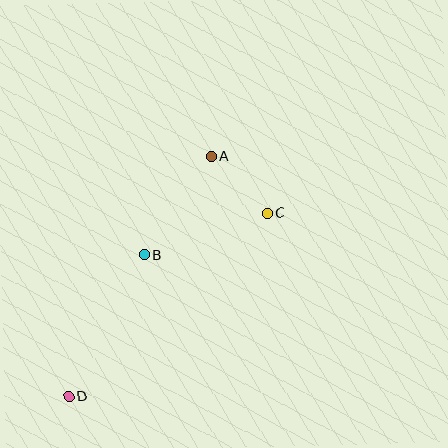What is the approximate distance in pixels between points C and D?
The distance between C and D is approximately 270 pixels.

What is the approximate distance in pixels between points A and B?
The distance between A and B is approximately 120 pixels.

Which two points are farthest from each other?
Points A and D are farthest from each other.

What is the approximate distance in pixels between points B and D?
The distance between B and D is approximately 160 pixels.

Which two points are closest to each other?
Points A and C are closest to each other.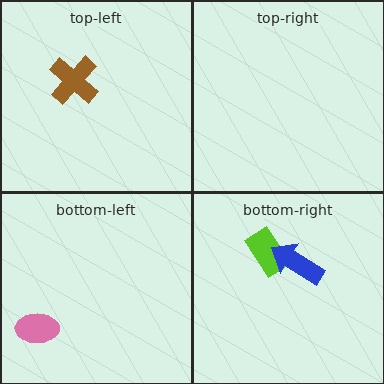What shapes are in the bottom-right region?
The lime rectangle, the blue arrow.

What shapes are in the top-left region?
The brown cross.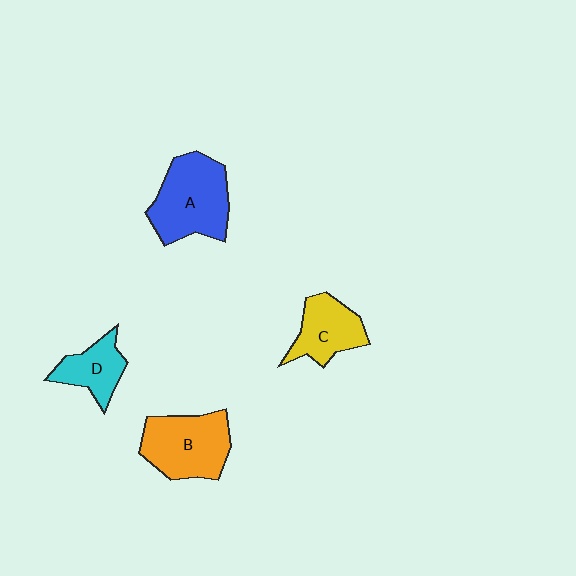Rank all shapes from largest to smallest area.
From largest to smallest: A (blue), B (orange), C (yellow), D (cyan).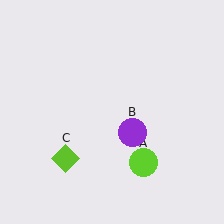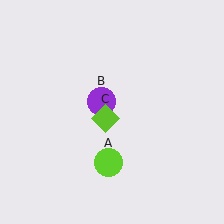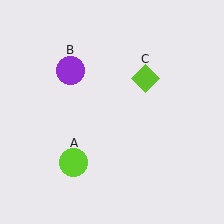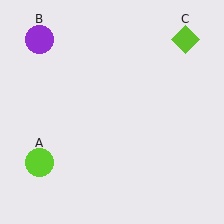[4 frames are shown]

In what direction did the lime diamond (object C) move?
The lime diamond (object C) moved up and to the right.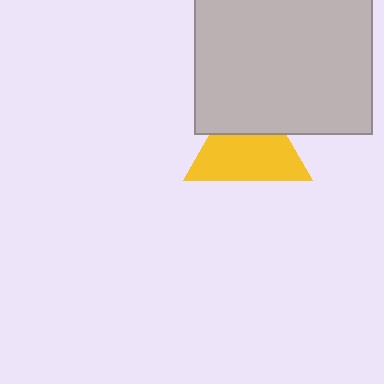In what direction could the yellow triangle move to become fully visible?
The yellow triangle could move down. That would shift it out from behind the light gray square entirely.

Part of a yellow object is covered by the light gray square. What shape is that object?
It is a triangle.